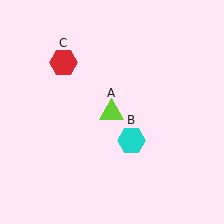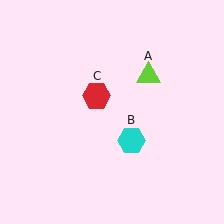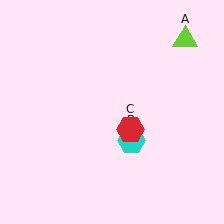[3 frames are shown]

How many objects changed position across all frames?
2 objects changed position: lime triangle (object A), red hexagon (object C).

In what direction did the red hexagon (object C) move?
The red hexagon (object C) moved down and to the right.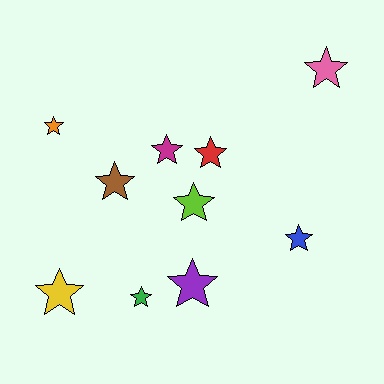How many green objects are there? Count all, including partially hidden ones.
There is 1 green object.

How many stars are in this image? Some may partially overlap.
There are 10 stars.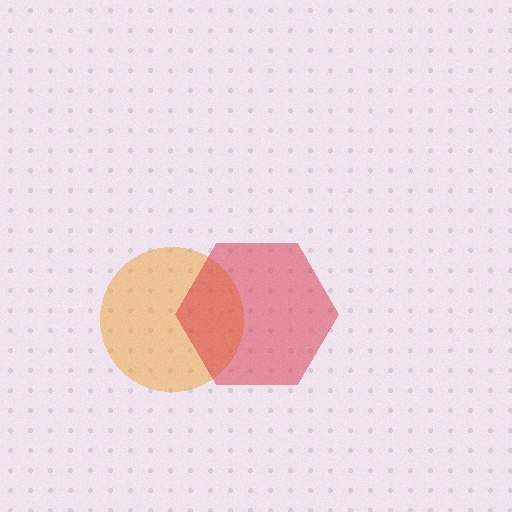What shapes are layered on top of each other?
The layered shapes are: an orange circle, a red hexagon.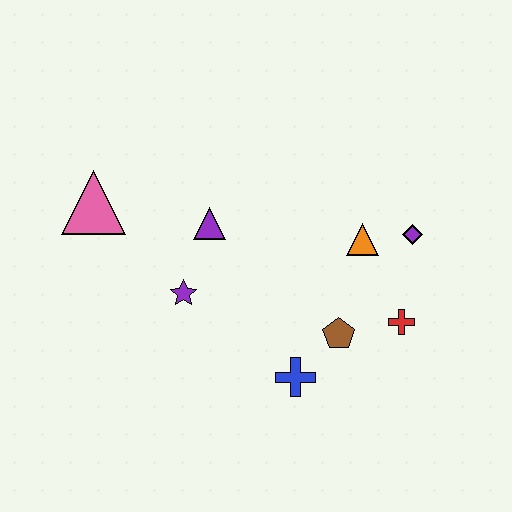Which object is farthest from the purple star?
The purple diamond is farthest from the purple star.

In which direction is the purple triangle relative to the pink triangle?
The purple triangle is to the right of the pink triangle.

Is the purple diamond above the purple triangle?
No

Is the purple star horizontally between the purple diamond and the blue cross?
No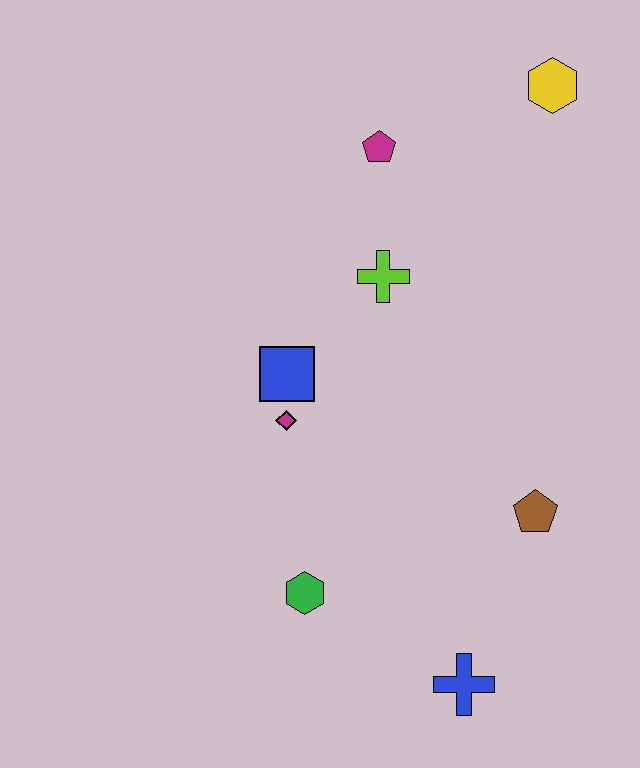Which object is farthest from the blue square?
The yellow hexagon is farthest from the blue square.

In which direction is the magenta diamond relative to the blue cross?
The magenta diamond is above the blue cross.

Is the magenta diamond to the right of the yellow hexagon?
No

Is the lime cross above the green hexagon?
Yes